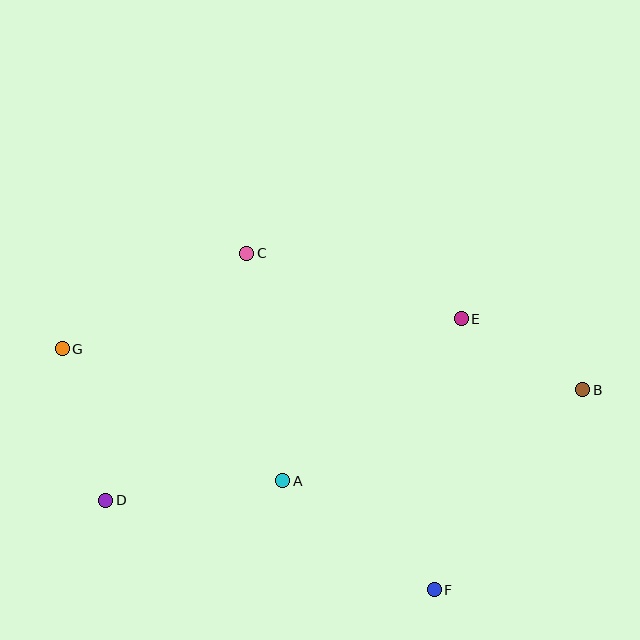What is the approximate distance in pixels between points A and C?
The distance between A and C is approximately 230 pixels.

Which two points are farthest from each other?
Points B and G are farthest from each other.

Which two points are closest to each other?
Points B and E are closest to each other.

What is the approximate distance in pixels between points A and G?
The distance between A and G is approximately 257 pixels.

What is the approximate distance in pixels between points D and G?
The distance between D and G is approximately 158 pixels.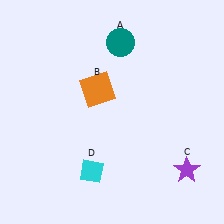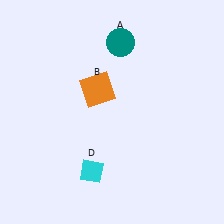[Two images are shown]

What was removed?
The purple star (C) was removed in Image 2.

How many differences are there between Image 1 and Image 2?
There is 1 difference between the two images.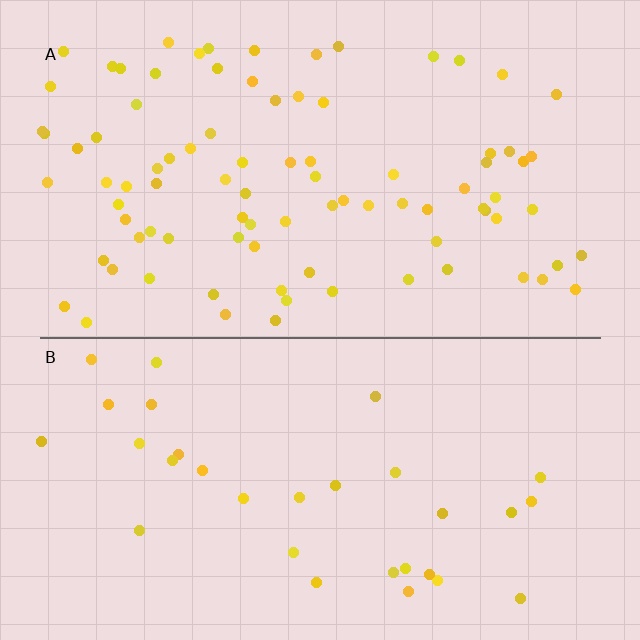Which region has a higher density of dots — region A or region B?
A (the top).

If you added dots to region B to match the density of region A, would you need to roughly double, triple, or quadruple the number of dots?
Approximately triple.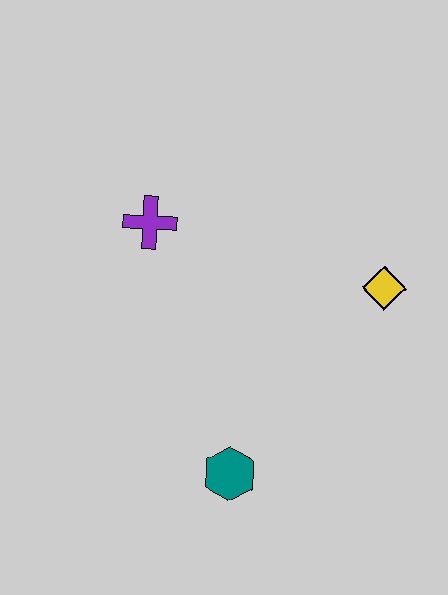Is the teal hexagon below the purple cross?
Yes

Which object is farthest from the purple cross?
The teal hexagon is farthest from the purple cross.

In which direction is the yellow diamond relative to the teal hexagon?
The yellow diamond is above the teal hexagon.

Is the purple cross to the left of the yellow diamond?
Yes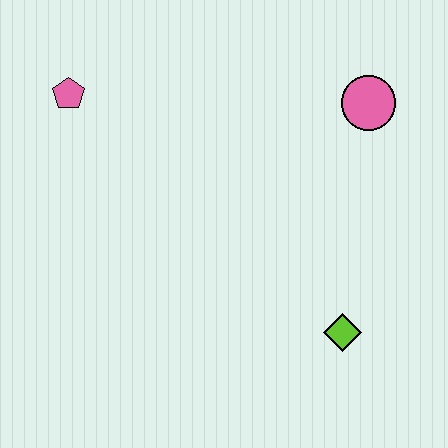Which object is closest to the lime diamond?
The pink circle is closest to the lime diamond.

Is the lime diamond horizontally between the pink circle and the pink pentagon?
Yes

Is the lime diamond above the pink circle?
No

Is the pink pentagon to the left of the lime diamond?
Yes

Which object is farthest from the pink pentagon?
The lime diamond is farthest from the pink pentagon.